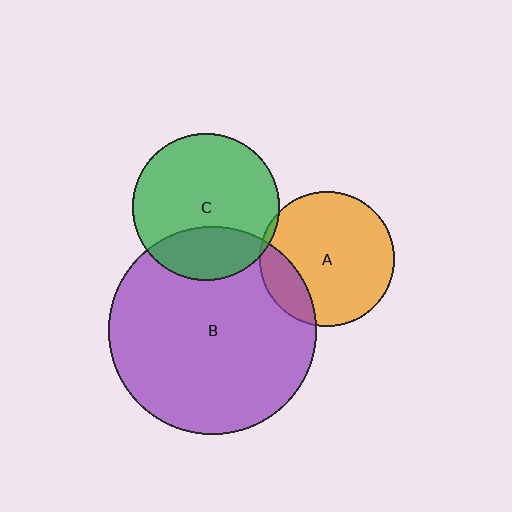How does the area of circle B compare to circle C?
Approximately 2.0 times.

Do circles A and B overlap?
Yes.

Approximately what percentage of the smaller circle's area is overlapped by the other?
Approximately 20%.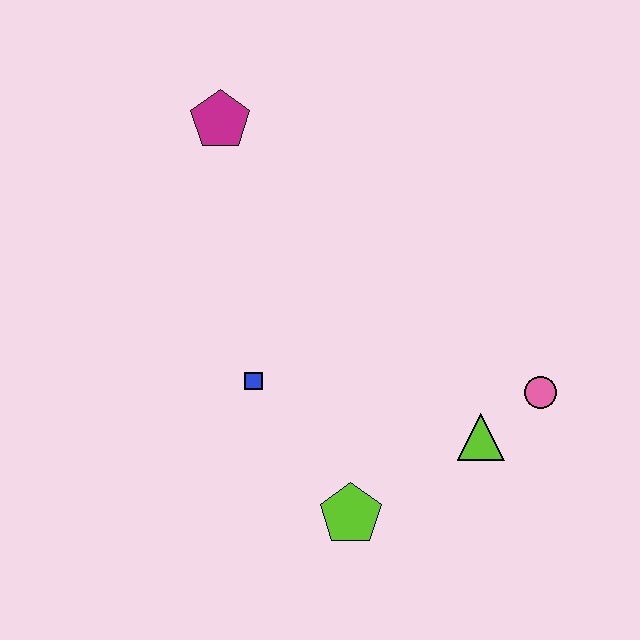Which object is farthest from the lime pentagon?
The magenta pentagon is farthest from the lime pentagon.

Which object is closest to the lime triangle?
The pink circle is closest to the lime triangle.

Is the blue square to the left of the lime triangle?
Yes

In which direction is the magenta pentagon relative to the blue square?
The magenta pentagon is above the blue square.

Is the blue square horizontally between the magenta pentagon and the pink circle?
Yes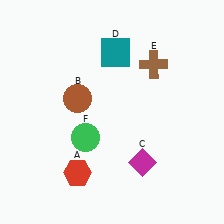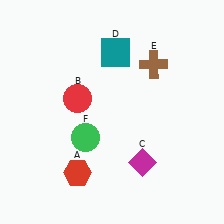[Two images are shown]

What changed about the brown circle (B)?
In Image 1, B is brown. In Image 2, it changed to red.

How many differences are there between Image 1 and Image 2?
There is 1 difference between the two images.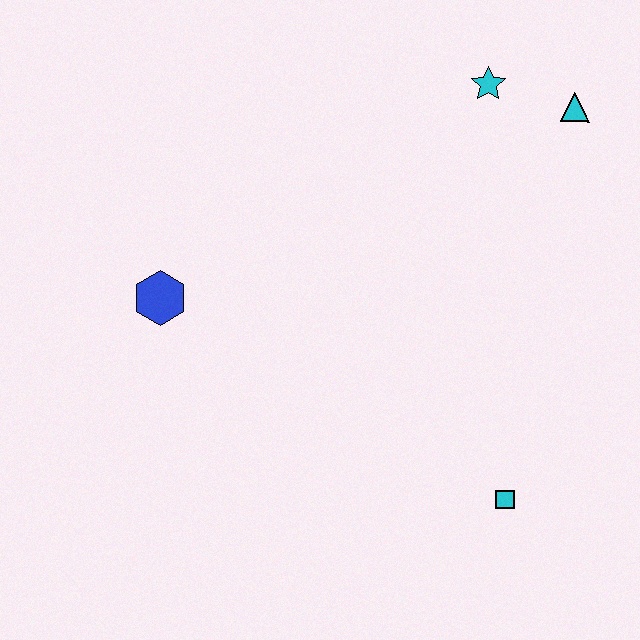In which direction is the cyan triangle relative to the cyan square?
The cyan triangle is above the cyan square.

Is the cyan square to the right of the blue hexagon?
Yes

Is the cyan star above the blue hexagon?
Yes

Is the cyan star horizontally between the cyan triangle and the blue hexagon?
Yes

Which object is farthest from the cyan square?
The cyan star is farthest from the cyan square.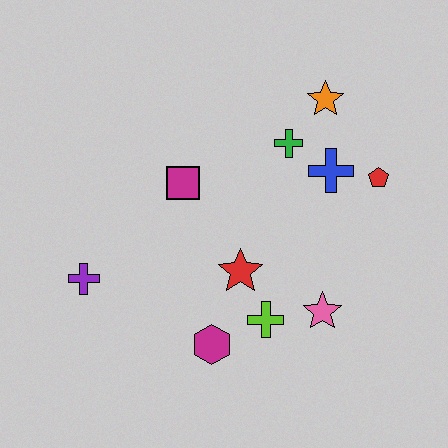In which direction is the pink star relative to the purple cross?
The pink star is to the right of the purple cross.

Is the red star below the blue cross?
Yes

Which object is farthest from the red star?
The orange star is farthest from the red star.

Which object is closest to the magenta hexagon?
The lime cross is closest to the magenta hexagon.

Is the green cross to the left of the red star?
No